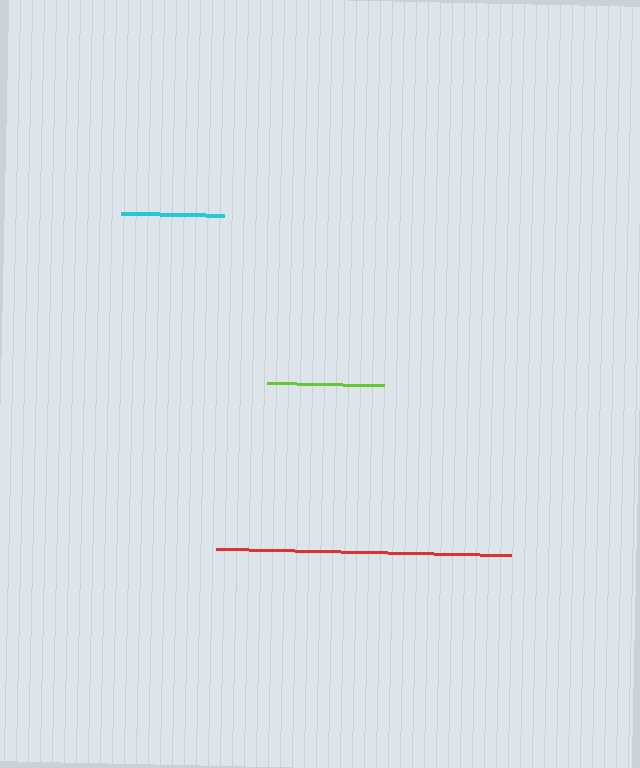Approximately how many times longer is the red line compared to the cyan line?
The red line is approximately 2.9 times the length of the cyan line.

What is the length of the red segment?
The red segment is approximately 295 pixels long.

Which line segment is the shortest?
The cyan line is the shortest at approximately 103 pixels.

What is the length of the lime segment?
The lime segment is approximately 117 pixels long.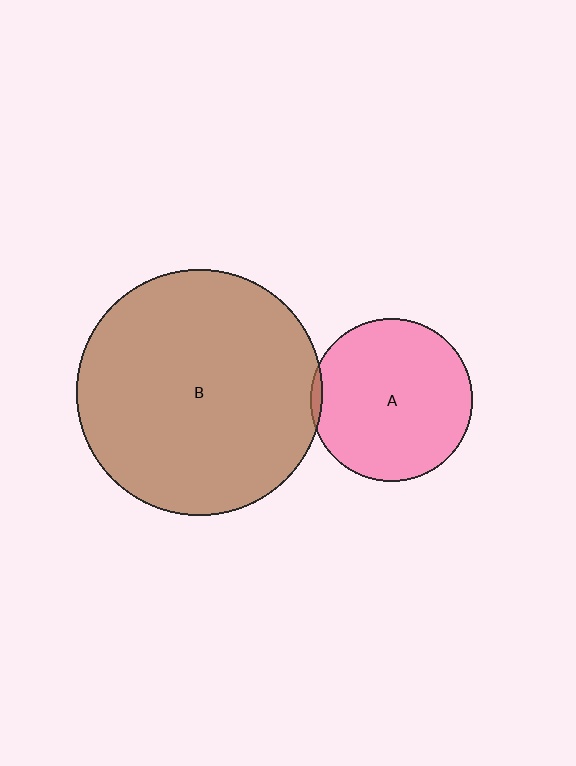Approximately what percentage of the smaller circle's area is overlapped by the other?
Approximately 5%.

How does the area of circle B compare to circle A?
Approximately 2.3 times.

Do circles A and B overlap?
Yes.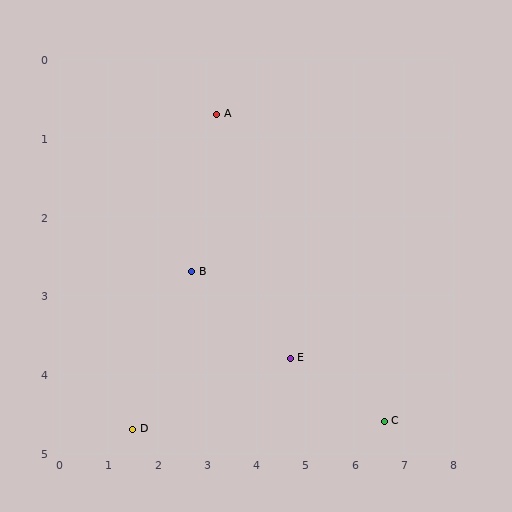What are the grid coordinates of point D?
Point D is at approximately (1.5, 4.7).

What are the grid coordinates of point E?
Point E is at approximately (4.7, 3.8).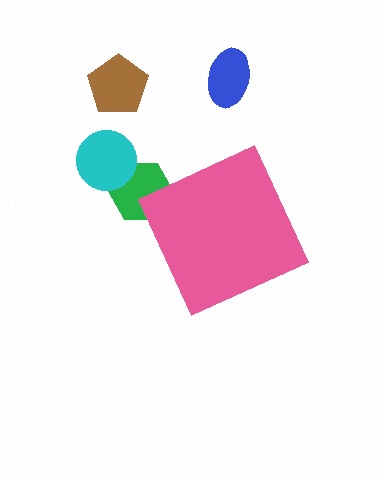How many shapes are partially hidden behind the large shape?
1 shape is partially hidden.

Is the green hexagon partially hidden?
Yes, the green hexagon is partially hidden behind the pink diamond.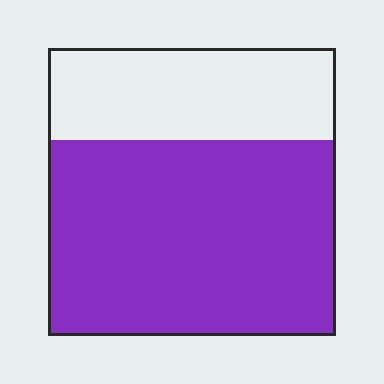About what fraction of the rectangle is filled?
About two thirds (2/3).